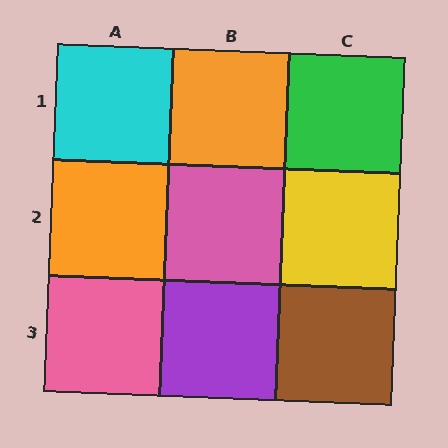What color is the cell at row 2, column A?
Orange.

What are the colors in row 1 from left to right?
Cyan, orange, green.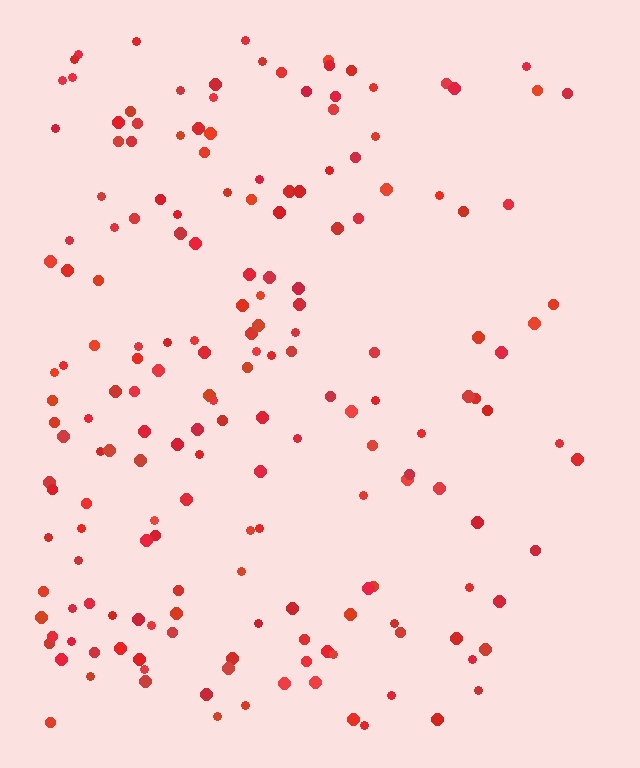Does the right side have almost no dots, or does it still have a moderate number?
Still a moderate number, just noticeably fewer than the left.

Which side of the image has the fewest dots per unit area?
The right.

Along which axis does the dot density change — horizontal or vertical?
Horizontal.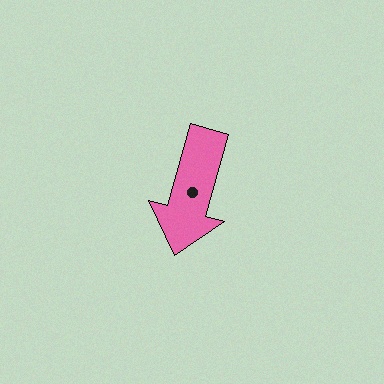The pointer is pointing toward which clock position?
Roughly 7 o'clock.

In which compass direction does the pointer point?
South.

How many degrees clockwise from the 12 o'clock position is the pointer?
Approximately 195 degrees.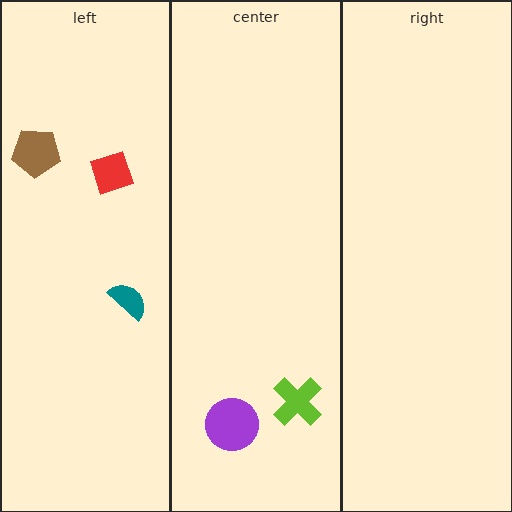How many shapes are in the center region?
2.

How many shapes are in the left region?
3.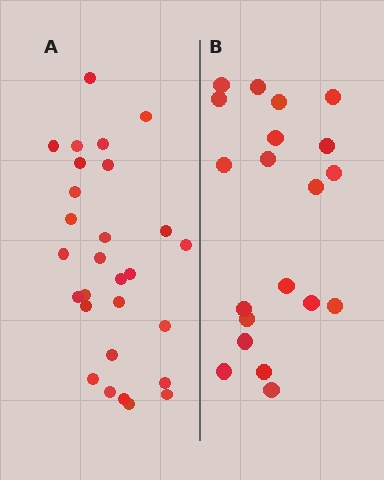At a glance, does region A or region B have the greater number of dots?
Region A (the left region) has more dots.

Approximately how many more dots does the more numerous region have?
Region A has roughly 8 or so more dots than region B.